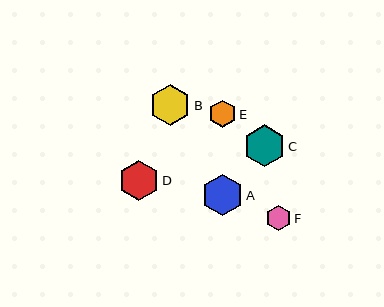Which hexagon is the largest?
Hexagon C is the largest with a size of approximately 42 pixels.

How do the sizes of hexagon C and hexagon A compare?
Hexagon C and hexagon A are approximately the same size.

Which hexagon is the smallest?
Hexagon F is the smallest with a size of approximately 26 pixels.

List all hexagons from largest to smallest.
From largest to smallest: C, A, B, D, E, F.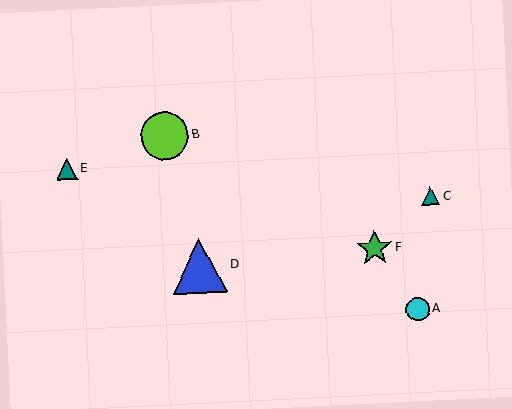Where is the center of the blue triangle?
The center of the blue triangle is at (199, 266).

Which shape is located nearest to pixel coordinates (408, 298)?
The cyan circle (labeled A) at (418, 309) is nearest to that location.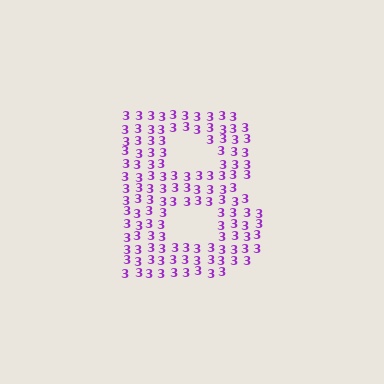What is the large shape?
The large shape is the letter B.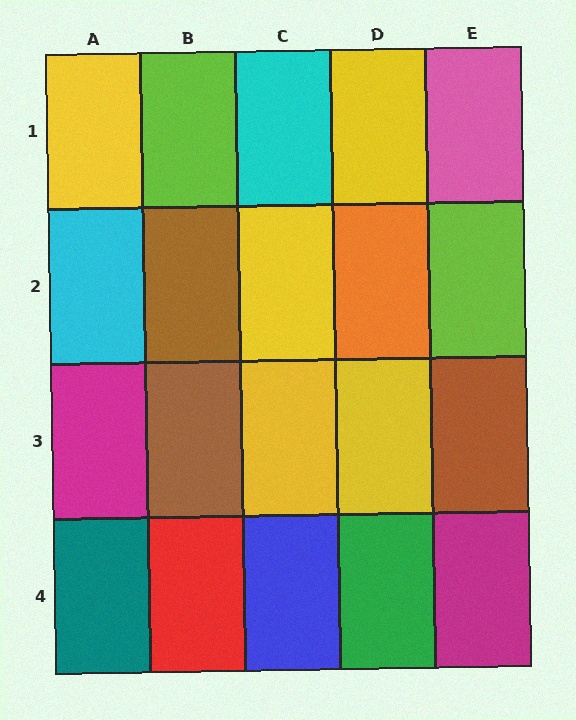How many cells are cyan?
2 cells are cyan.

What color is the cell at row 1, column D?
Yellow.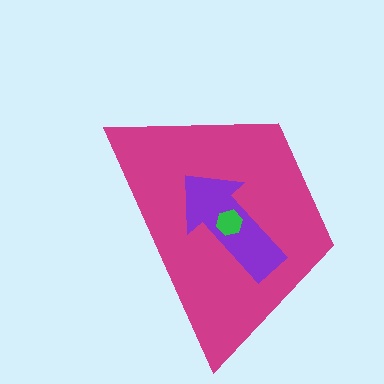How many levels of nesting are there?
3.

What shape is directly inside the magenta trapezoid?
The purple arrow.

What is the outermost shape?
The magenta trapezoid.